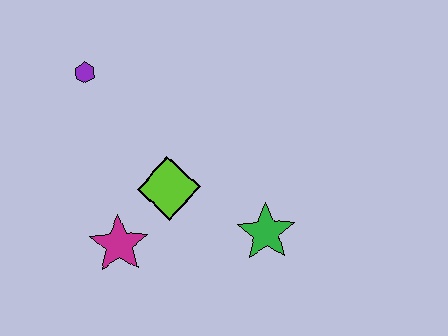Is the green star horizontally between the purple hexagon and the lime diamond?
No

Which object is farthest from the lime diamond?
The purple hexagon is farthest from the lime diamond.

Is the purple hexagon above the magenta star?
Yes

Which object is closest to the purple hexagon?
The lime diamond is closest to the purple hexagon.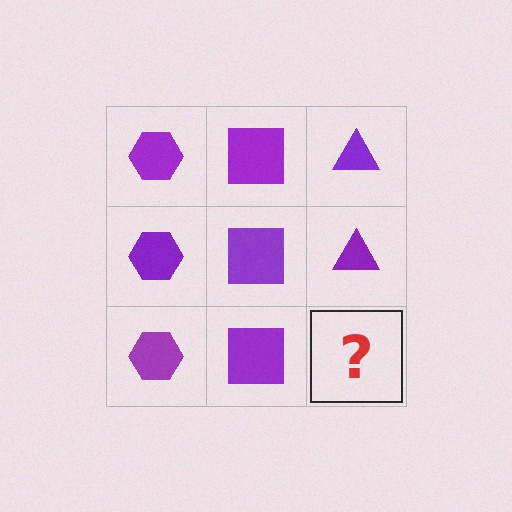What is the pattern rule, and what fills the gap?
The rule is that each column has a consistent shape. The gap should be filled with a purple triangle.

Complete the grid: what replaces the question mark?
The question mark should be replaced with a purple triangle.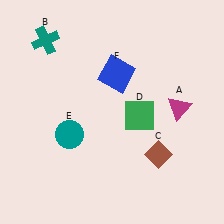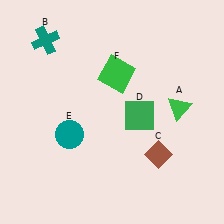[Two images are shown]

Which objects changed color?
A changed from magenta to green. F changed from blue to green.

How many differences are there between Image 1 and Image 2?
There are 2 differences between the two images.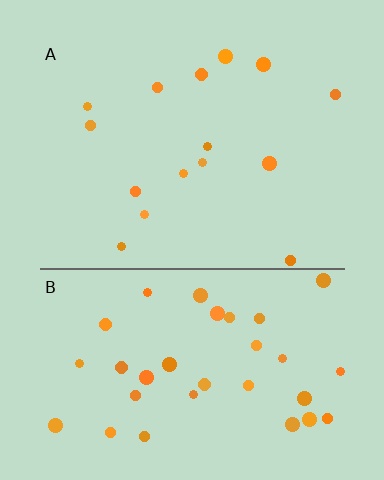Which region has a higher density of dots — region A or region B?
B (the bottom).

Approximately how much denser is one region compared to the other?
Approximately 2.2× — region B over region A.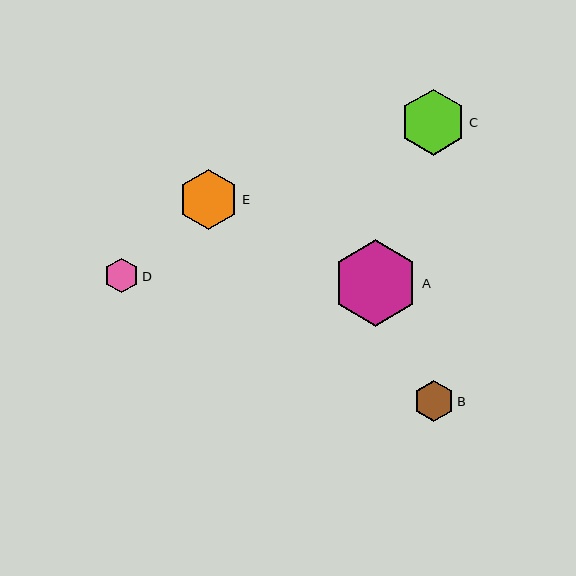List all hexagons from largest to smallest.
From largest to smallest: A, C, E, B, D.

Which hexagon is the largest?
Hexagon A is the largest with a size of approximately 86 pixels.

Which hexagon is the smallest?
Hexagon D is the smallest with a size of approximately 35 pixels.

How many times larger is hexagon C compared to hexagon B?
Hexagon C is approximately 1.6 times the size of hexagon B.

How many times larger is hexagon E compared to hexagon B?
Hexagon E is approximately 1.5 times the size of hexagon B.